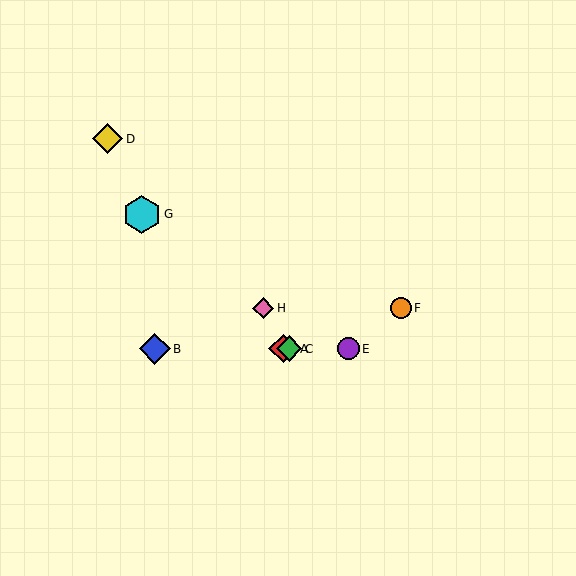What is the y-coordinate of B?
Object B is at y≈349.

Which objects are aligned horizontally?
Objects A, B, C, E are aligned horizontally.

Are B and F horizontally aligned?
No, B is at y≈349 and F is at y≈308.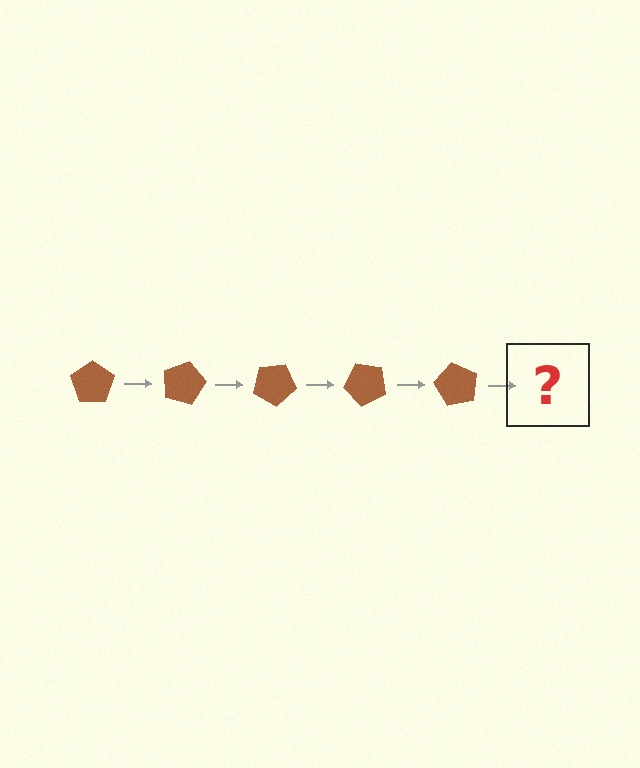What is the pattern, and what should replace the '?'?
The pattern is that the pentagon rotates 15 degrees each step. The '?' should be a brown pentagon rotated 75 degrees.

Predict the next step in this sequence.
The next step is a brown pentagon rotated 75 degrees.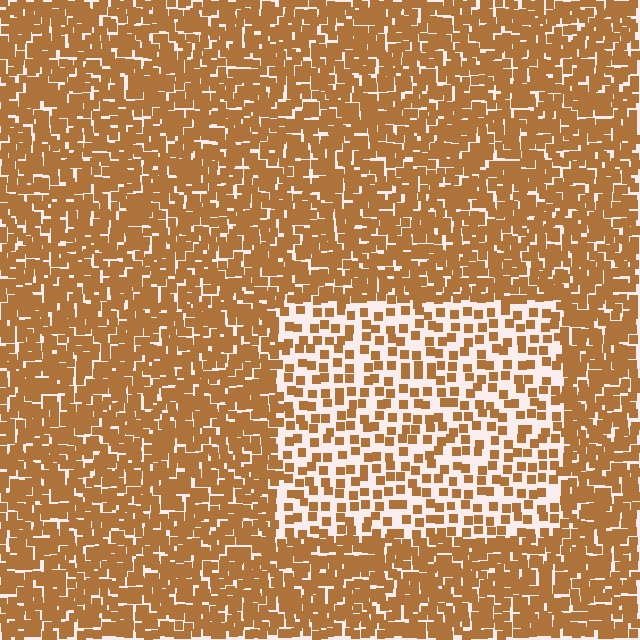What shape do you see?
I see a rectangle.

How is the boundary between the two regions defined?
The boundary is defined by a change in element density (approximately 2.3x ratio). All elements are the same color, size, and shape.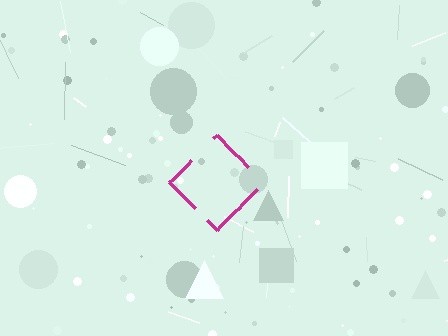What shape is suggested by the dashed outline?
The dashed outline suggests a diamond.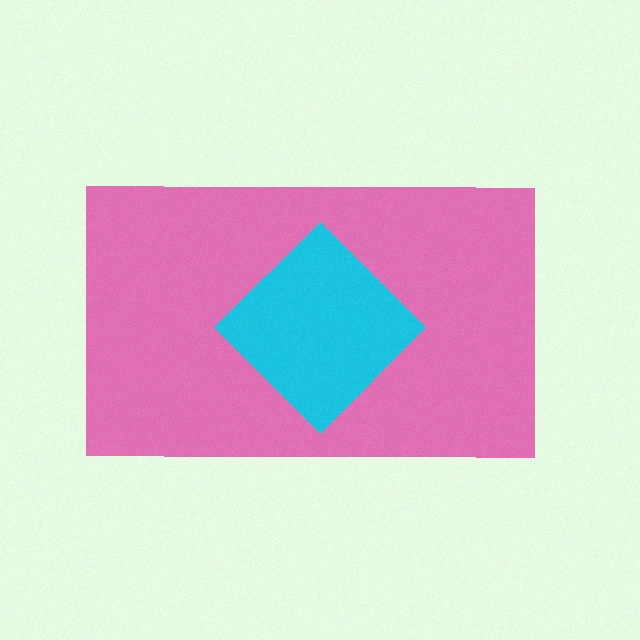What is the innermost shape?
The cyan diamond.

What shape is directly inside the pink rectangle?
The cyan diamond.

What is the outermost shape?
The pink rectangle.